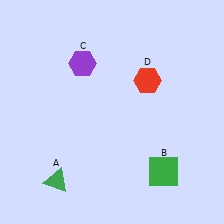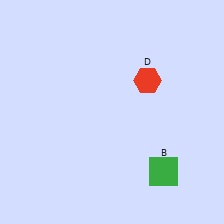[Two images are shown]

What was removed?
The green triangle (A), the purple hexagon (C) were removed in Image 2.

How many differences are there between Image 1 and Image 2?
There are 2 differences between the two images.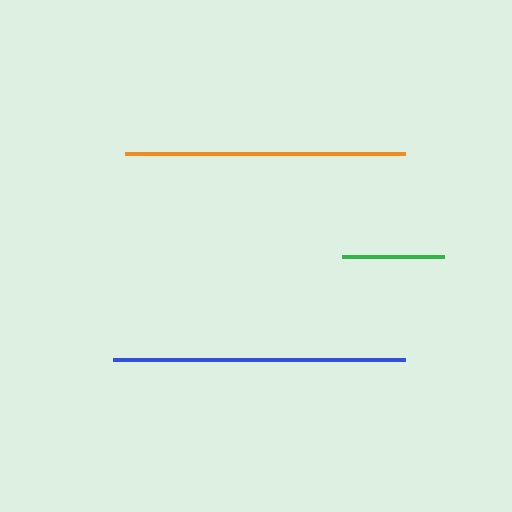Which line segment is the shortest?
The green line is the shortest at approximately 102 pixels.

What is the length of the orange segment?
The orange segment is approximately 280 pixels long.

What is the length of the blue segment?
The blue segment is approximately 293 pixels long.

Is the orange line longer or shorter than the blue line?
The blue line is longer than the orange line.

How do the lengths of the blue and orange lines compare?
The blue and orange lines are approximately the same length.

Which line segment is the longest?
The blue line is the longest at approximately 293 pixels.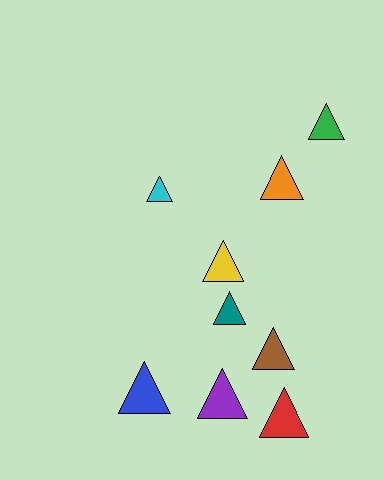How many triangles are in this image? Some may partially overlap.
There are 9 triangles.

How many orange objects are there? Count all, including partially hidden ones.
There is 1 orange object.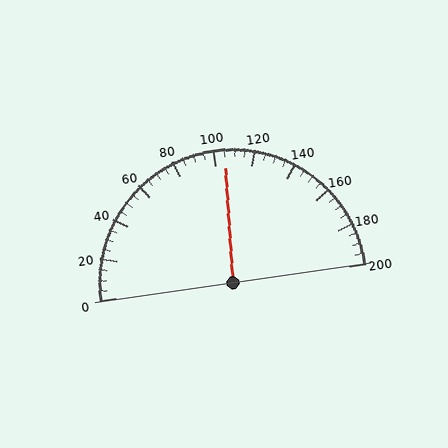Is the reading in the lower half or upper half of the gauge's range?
The reading is in the upper half of the range (0 to 200).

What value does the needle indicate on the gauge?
The needle indicates approximately 105.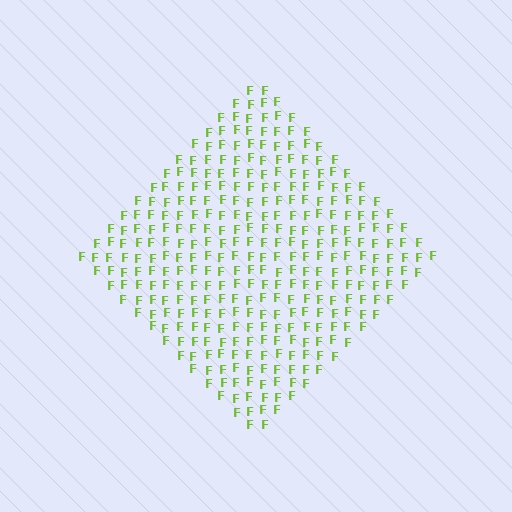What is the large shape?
The large shape is a diamond.